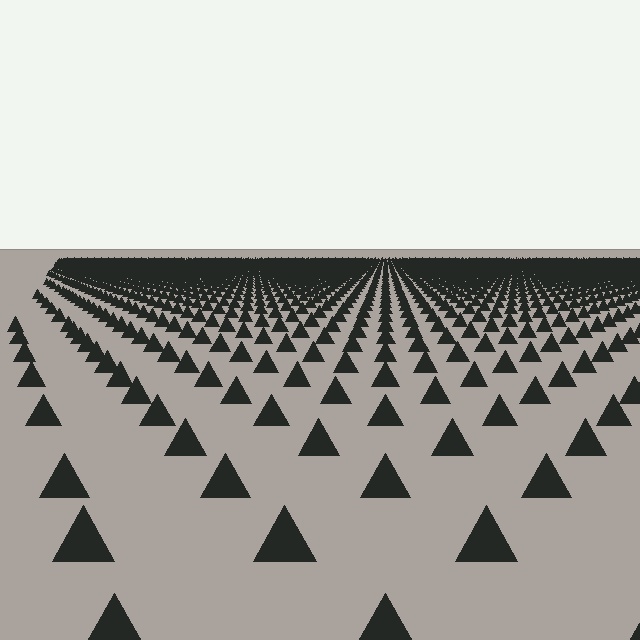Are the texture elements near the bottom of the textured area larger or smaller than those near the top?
Larger. Near the bottom, elements are closer to the viewer and appear at a bigger on-screen size.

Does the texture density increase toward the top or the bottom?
Density increases toward the top.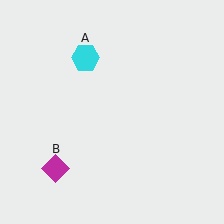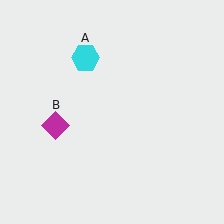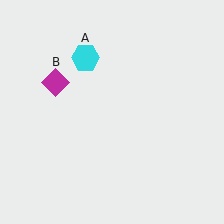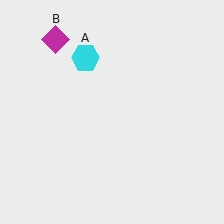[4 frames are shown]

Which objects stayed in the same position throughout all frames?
Cyan hexagon (object A) remained stationary.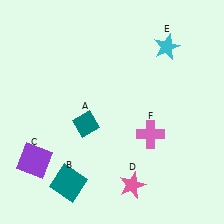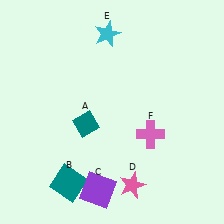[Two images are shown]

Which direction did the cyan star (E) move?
The cyan star (E) moved left.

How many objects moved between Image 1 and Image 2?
2 objects moved between the two images.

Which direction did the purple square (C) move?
The purple square (C) moved right.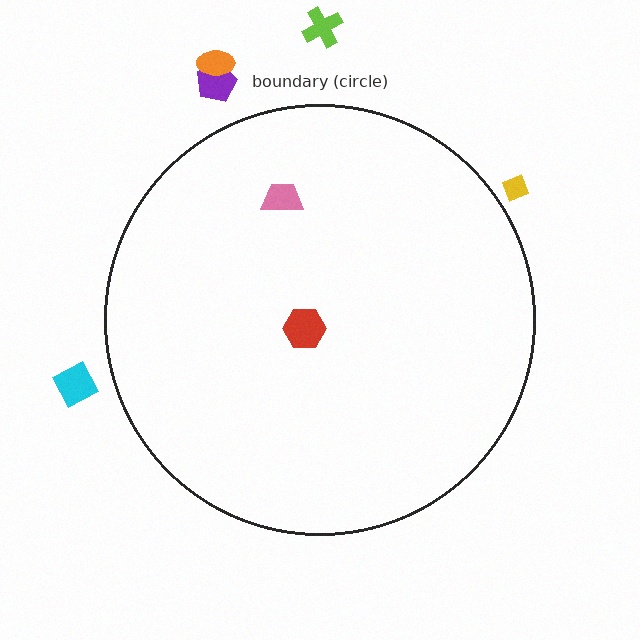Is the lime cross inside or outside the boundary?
Outside.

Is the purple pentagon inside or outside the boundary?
Outside.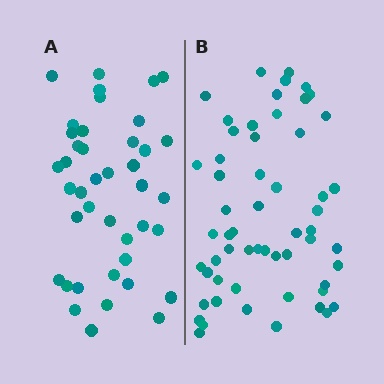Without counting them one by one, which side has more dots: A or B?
Region B (the right region) has more dots.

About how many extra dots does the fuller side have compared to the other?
Region B has approximately 15 more dots than region A.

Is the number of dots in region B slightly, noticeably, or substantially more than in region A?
Region B has noticeably more, but not dramatically so. The ratio is roughly 1.4 to 1.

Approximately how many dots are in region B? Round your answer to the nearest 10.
About 60 dots. (The exact count is 57, which rounds to 60.)